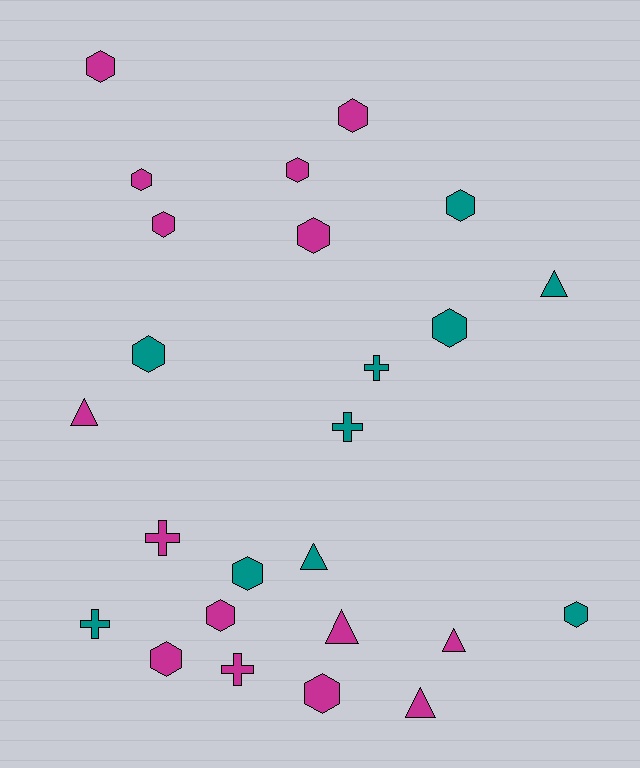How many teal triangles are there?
There are 2 teal triangles.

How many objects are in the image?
There are 25 objects.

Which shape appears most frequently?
Hexagon, with 14 objects.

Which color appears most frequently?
Magenta, with 15 objects.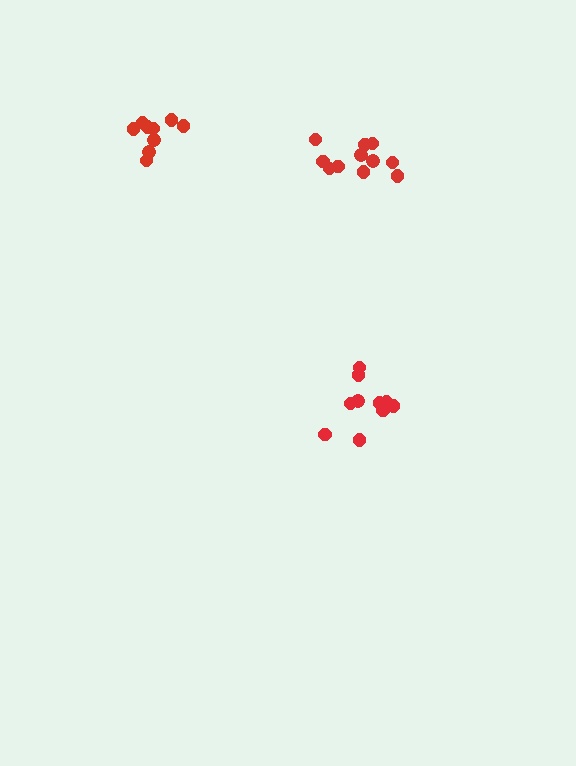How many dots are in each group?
Group 1: 11 dots, Group 2: 9 dots, Group 3: 10 dots (30 total).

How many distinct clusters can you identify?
There are 3 distinct clusters.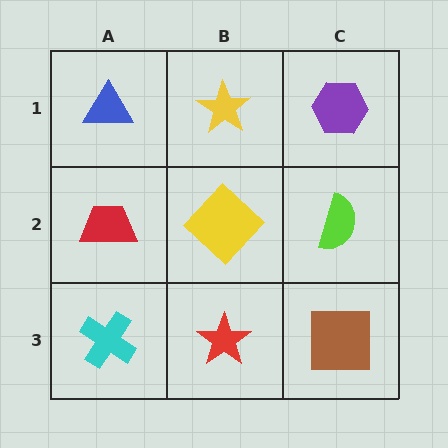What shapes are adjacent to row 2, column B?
A yellow star (row 1, column B), a red star (row 3, column B), a red trapezoid (row 2, column A), a lime semicircle (row 2, column C).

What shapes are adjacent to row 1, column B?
A yellow diamond (row 2, column B), a blue triangle (row 1, column A), a purple hexagon (row 1, column C).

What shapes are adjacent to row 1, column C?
A lime semicircle (row 2, column C), a yellow star (row 1, column B).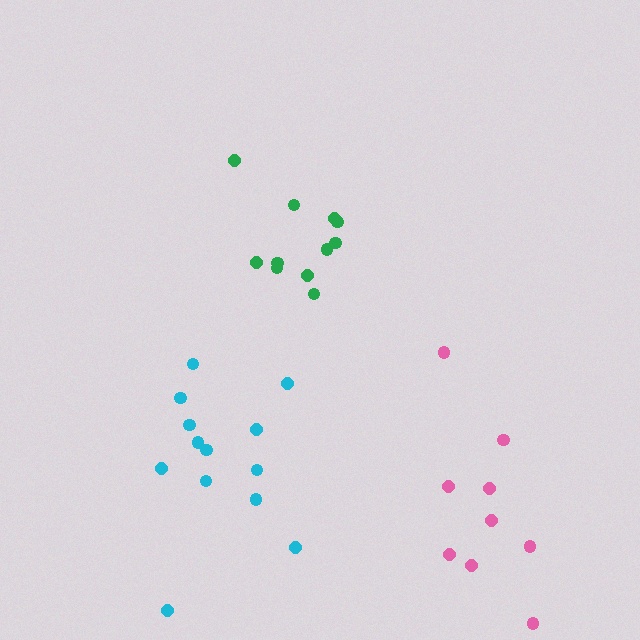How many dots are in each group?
Group 1: 11 dots, Group 2: 13 dots, Group 3: 9 dots (33 total).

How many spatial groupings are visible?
There are 3 spatial groupings.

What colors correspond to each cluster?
The clusters are colored: green, cyan, pink.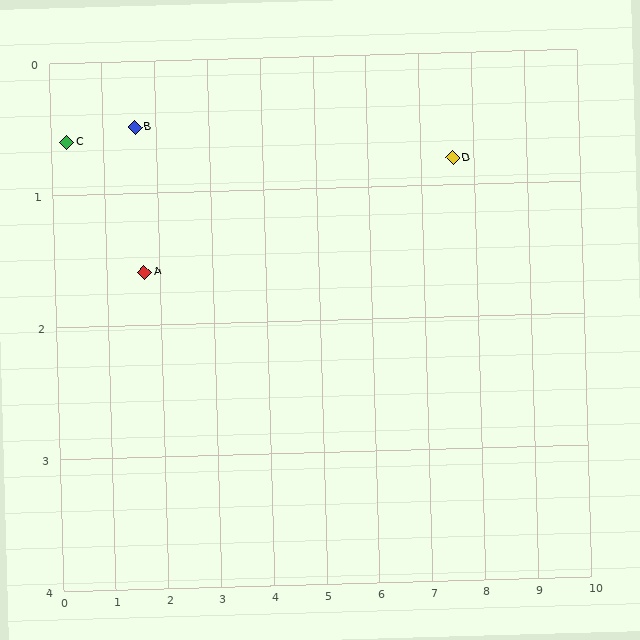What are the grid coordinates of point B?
Point B is at approximately (1.6, 0.5).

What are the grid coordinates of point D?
Point D is at approximately (7.6, 0.8).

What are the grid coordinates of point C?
Point C is at approximately (0.3, 0.6).